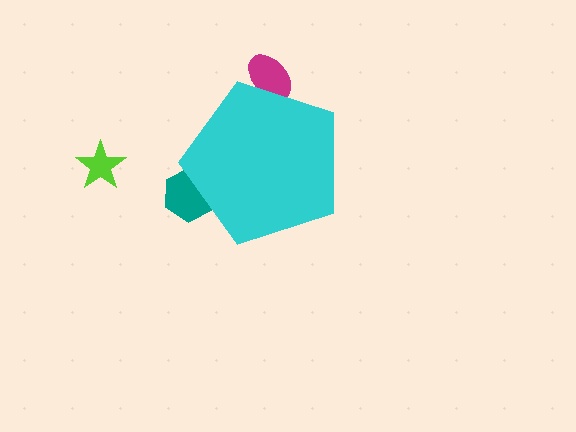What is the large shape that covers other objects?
A cyan pentagon.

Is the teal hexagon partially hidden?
Yes, the teal hexagon is partially hidden behind the cyan pentagon.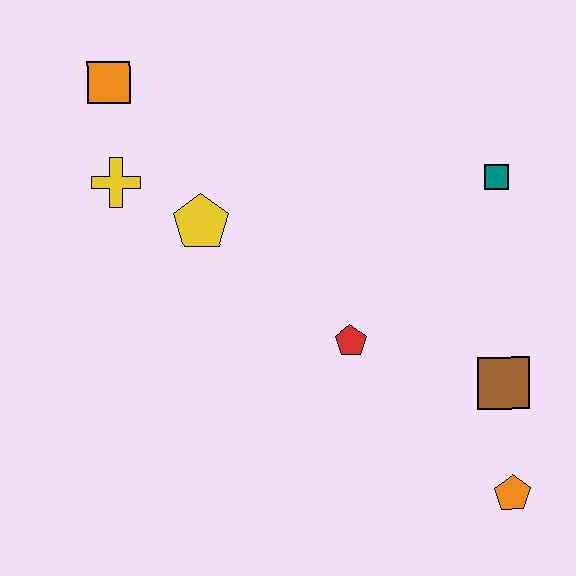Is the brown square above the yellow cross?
No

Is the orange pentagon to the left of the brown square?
No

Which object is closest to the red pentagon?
The brown square is closest to the red pentagon.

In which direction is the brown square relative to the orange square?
The brown square is to the right of the orange square.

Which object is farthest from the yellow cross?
The orange pentagon is farthest from the yellow cross.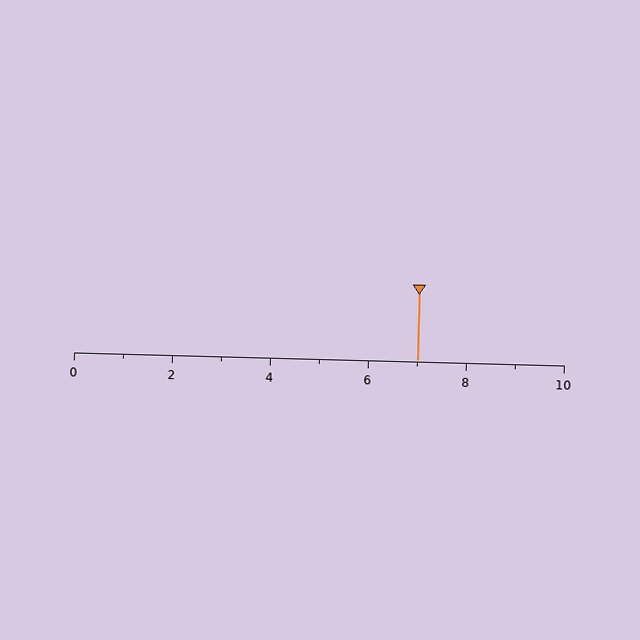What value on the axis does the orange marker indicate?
The marker indicates approximately 7.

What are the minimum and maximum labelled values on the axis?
The axis runs from 0 to 10.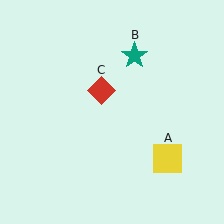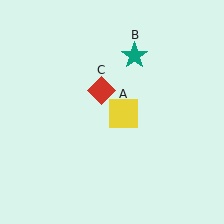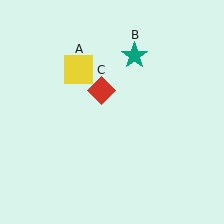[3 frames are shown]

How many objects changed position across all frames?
1 object changed position: yellow square (object A).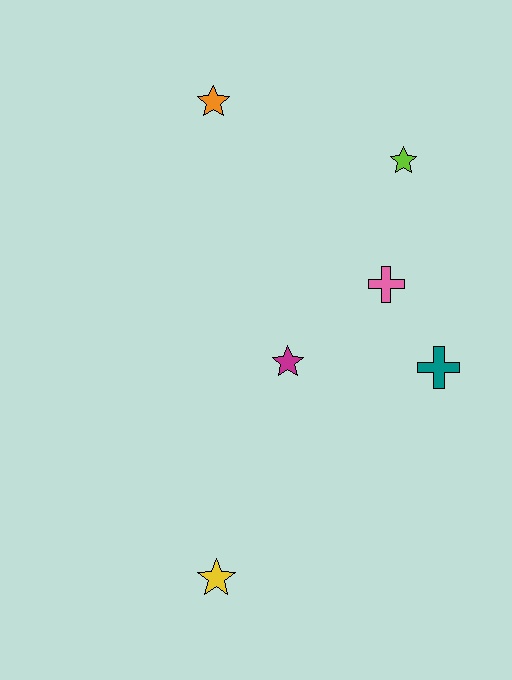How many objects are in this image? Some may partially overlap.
There are 6 objects.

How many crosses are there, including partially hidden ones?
There are 2 crosses.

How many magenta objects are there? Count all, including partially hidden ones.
There is 1 magenta object.